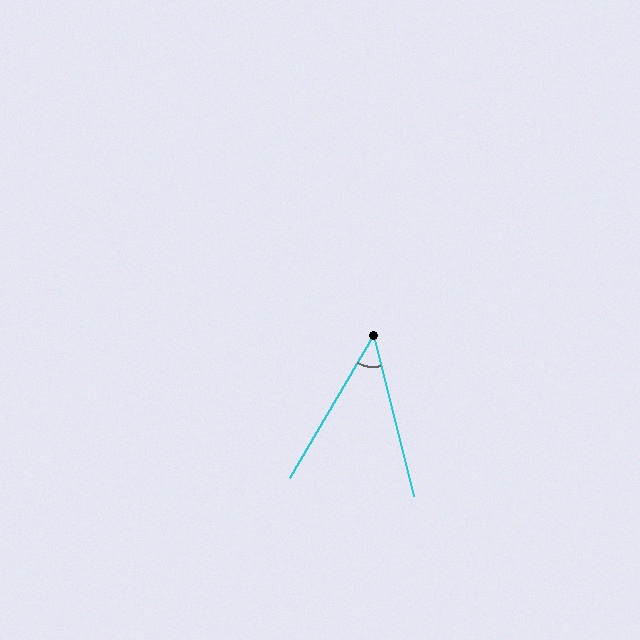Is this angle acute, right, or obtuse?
It is acute.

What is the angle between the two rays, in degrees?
Approximately 44 degrees.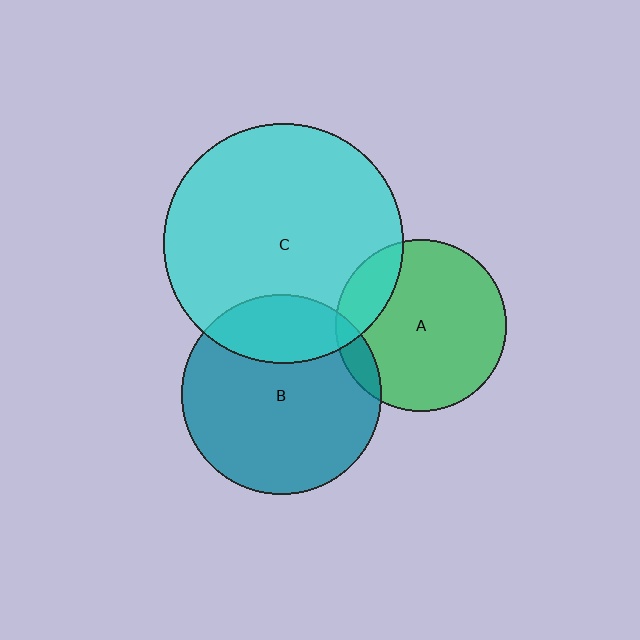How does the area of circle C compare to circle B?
Approximately 1.4 times.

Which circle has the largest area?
Circle C (cyan).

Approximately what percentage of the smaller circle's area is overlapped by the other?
Approximately 15%.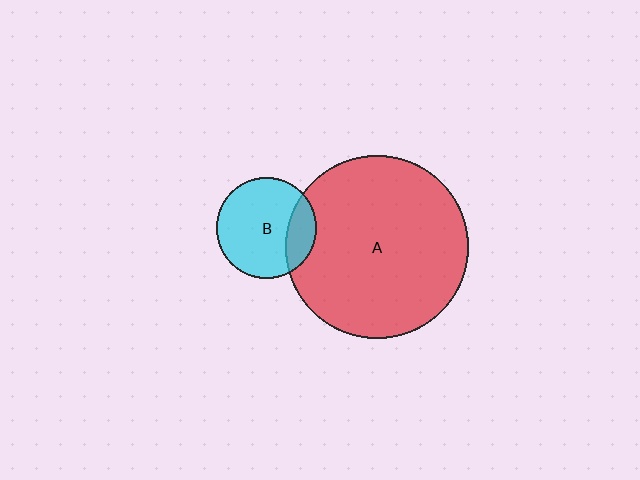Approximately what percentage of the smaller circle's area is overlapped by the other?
Approximately 20%.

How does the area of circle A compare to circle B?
Approximately 3.3 times.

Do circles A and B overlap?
Yes.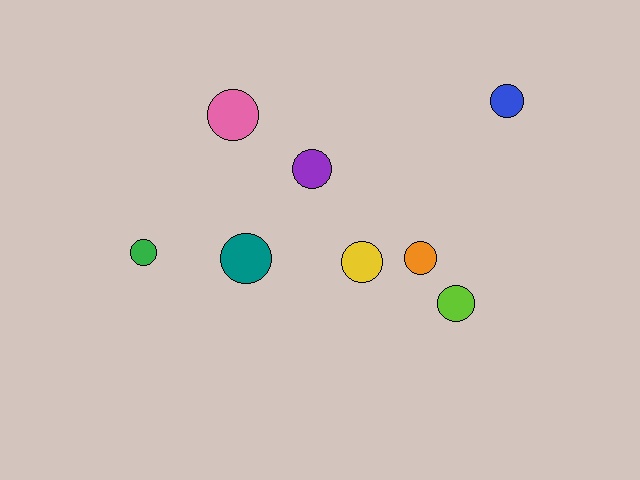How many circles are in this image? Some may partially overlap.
There are 8 circles.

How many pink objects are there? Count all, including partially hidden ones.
There is 1 pink object.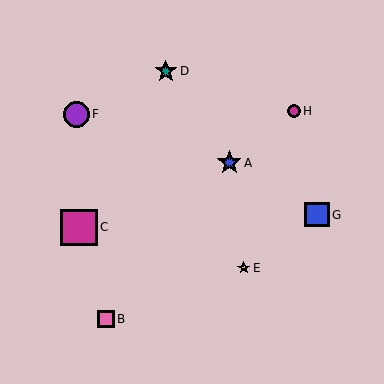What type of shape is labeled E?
Shape E is a yellow star.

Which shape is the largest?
The magenta square (labeled C) is the largest.